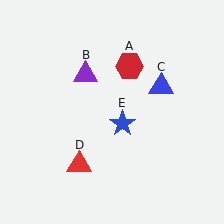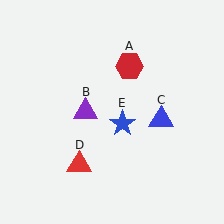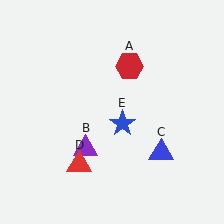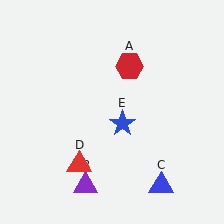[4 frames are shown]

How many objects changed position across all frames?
2 objects changed position: purple triangle (object B), blue triangle (object C).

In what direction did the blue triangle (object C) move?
The blue triangle (object C) moved down.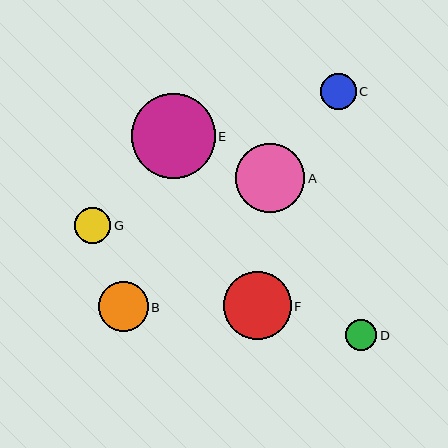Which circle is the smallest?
Circle D is the smallest with a size of approximately 31 pixels.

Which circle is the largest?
Circle E is the largest with a size of approximately 84 pixels.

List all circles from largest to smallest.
From largest to smallest: E, A, F, B, G, C, D.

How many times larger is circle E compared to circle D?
Circle E is approximately 2.7 times the size of circle D.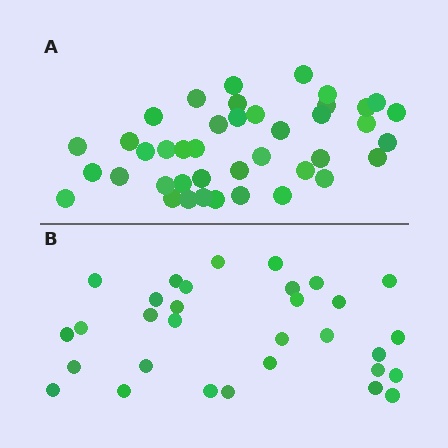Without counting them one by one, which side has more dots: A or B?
Region A (the top region) has more dots.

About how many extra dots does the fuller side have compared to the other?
Region A has roughly 10 or so more dots than region B.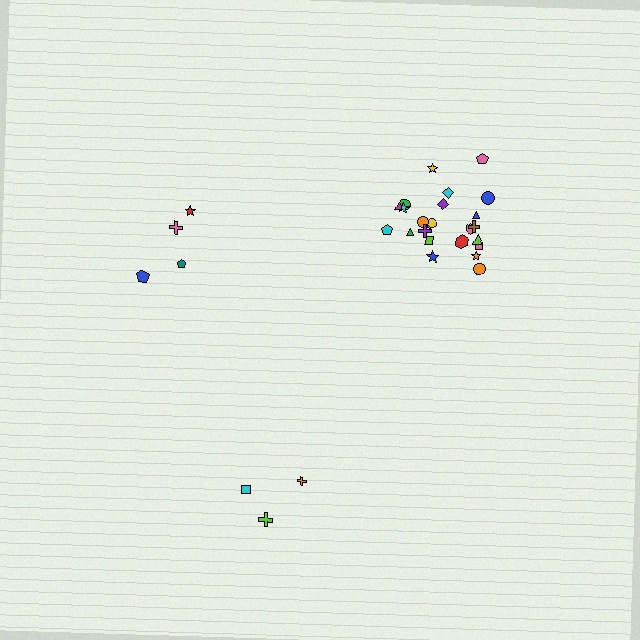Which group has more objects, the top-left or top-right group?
The top-right group.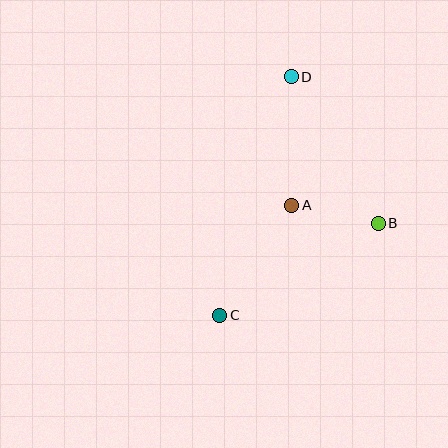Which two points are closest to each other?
Points A and B are closest to each other.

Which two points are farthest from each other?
Points C and D are farthest from each other.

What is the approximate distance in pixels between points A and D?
The distance between A and D is approximately 128 pixels.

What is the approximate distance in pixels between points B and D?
The distance between B and D is approximately 171 pixels.